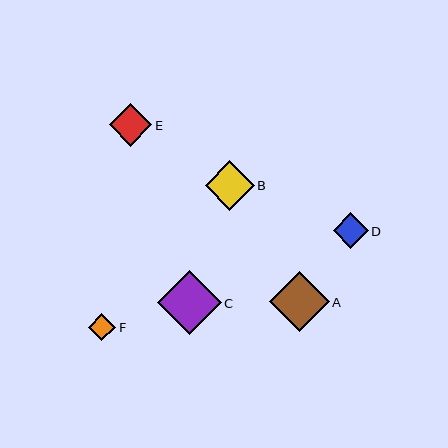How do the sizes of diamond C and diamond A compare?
Diamond C and diamond A are approximately the same size.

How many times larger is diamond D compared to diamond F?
Diamond D is approximately 1.3 times the size of diamond F.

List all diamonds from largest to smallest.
From largest to smallest: C, A, B, E, D, F.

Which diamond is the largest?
Diamond C is the largest with a size of approximately 63 pixels.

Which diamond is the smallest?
Diamond F is the smallest with a size of approximately 28 pixels.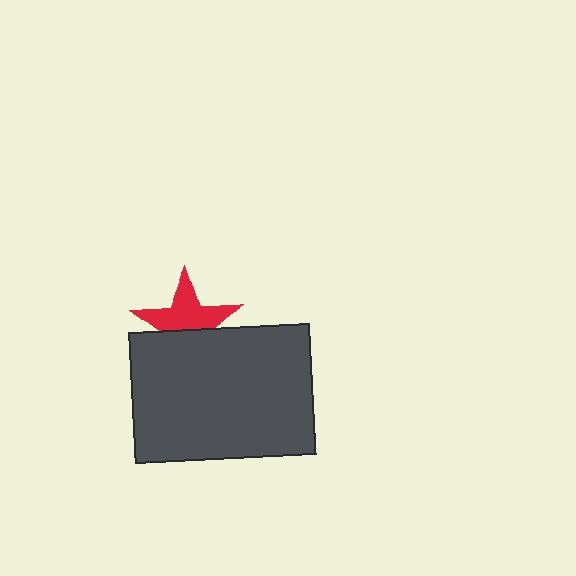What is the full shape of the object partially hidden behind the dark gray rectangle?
The partially hidden object is a red star.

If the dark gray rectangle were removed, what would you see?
You would see the complete red star.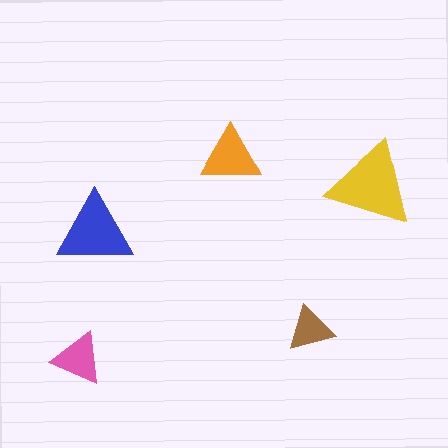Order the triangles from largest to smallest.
the yellow one, the blue one, the orange one, the pink one, the brown one.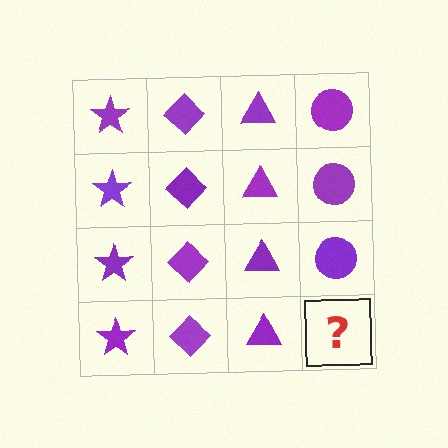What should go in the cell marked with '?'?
The missing cell should contain a purple circle.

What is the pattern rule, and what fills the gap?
The rule is that each column has a consistent shape. The gap should be filled with a purple circle.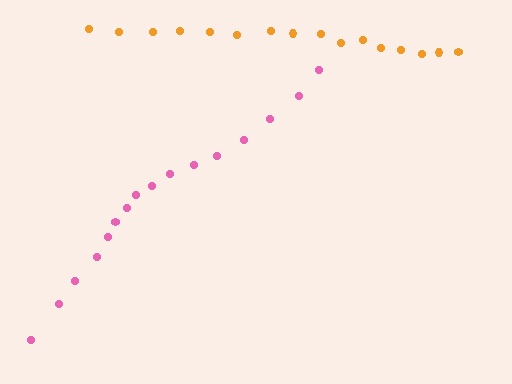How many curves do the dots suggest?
There are 2 distinct paths.